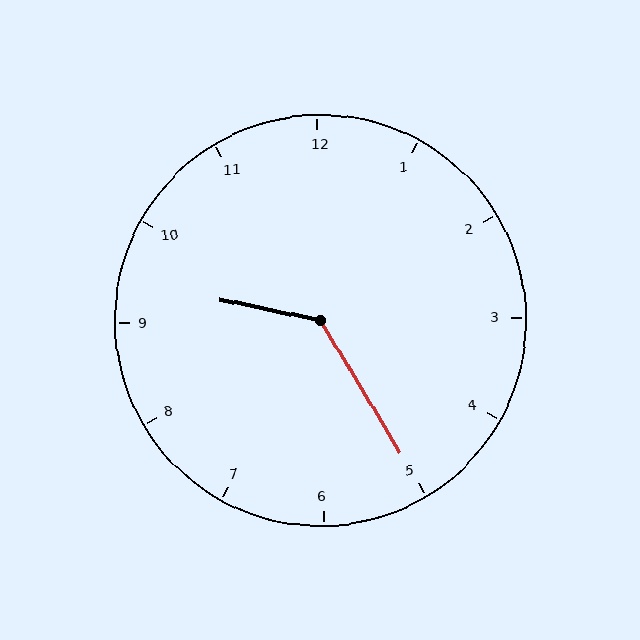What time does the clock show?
9:25.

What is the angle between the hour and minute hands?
Approximately 132 degrees.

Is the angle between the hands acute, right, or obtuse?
It is obtuse.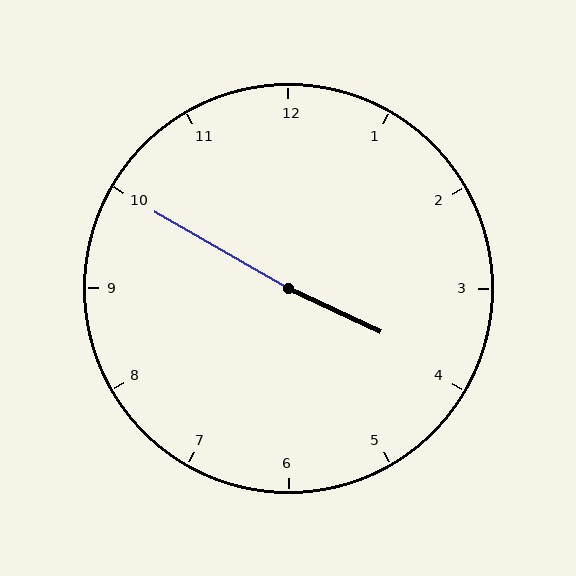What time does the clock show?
3:50.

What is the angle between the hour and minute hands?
Approximately 175 degrees.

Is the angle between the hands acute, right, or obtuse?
It is obtuse.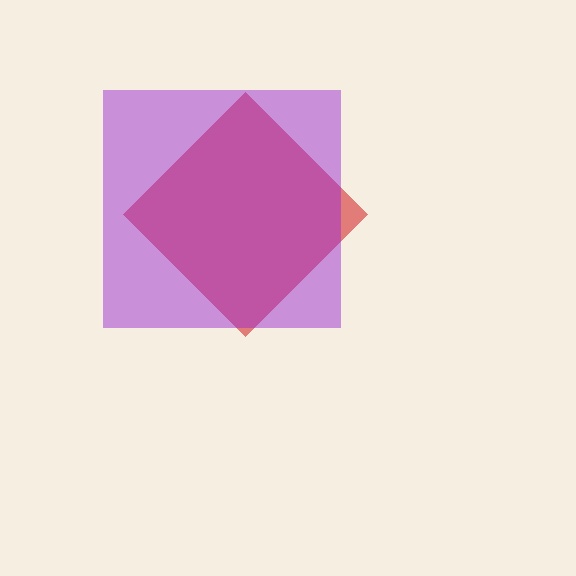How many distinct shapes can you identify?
There are 2 distinct shapes: a red diamond, a purple square.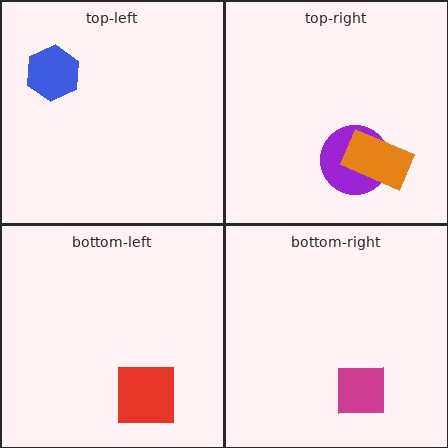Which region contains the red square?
The bottom-left region.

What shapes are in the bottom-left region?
The red square.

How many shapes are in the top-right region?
2.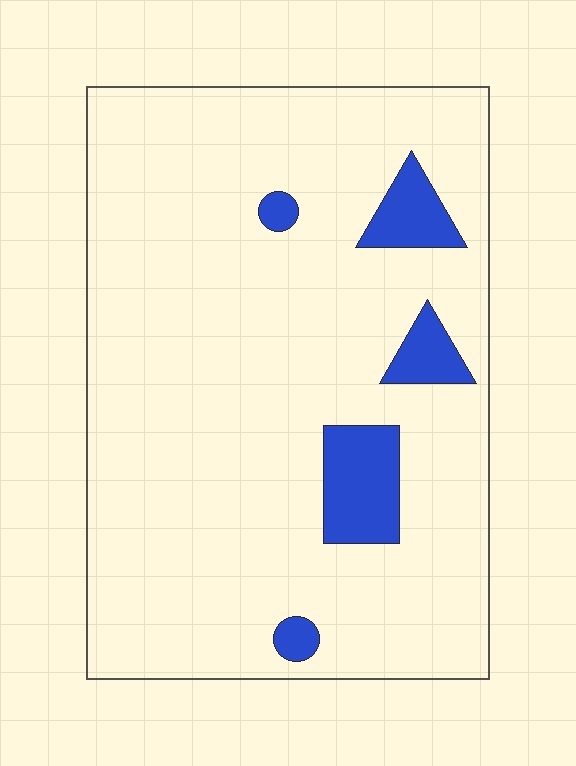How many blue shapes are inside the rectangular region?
5.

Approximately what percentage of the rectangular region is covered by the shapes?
Approximately 10%.